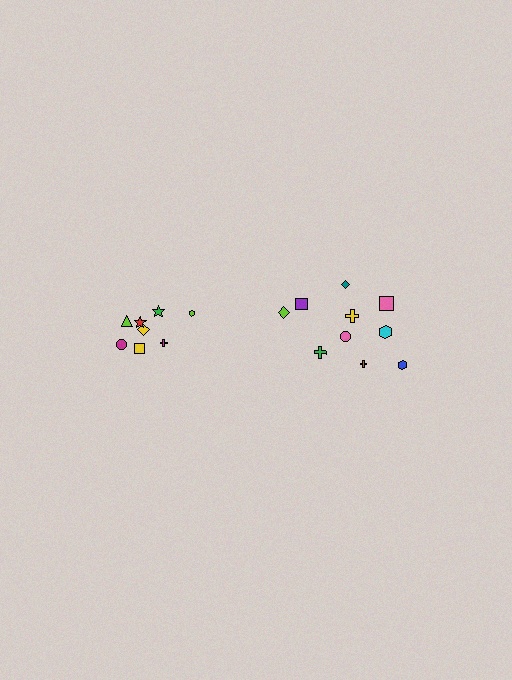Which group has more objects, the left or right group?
The right group.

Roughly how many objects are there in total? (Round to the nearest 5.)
Roughly 20 objects in total.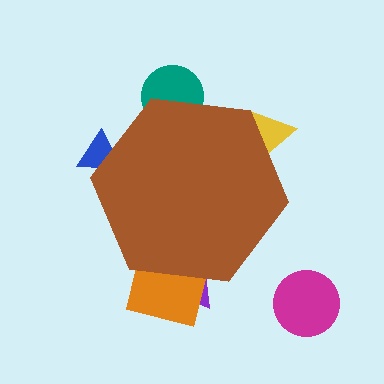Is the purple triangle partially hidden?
Yes, the purple triangle is partially hidden behind the brown hexagon.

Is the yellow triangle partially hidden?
Yes, the yellow triangle is partially hidden behind the brown hexagon.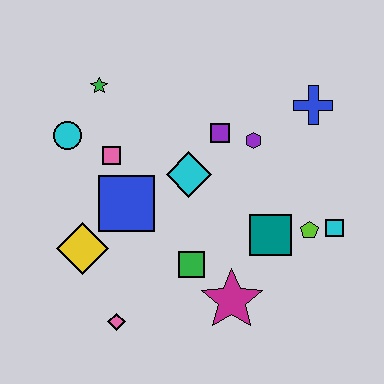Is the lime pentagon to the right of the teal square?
Yes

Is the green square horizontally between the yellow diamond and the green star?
No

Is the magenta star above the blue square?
No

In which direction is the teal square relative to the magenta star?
The teal square is above the magenta star.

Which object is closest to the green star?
The cyan circle is closest to the green star.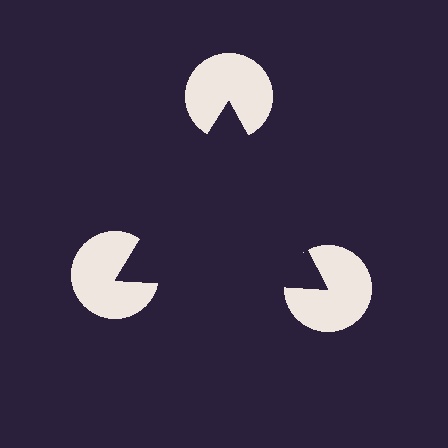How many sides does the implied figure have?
3 sides.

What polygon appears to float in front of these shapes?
An illusory triangle — its edges are inferred from the aligned wedge cuts in the pac-man discs, not physically drawn.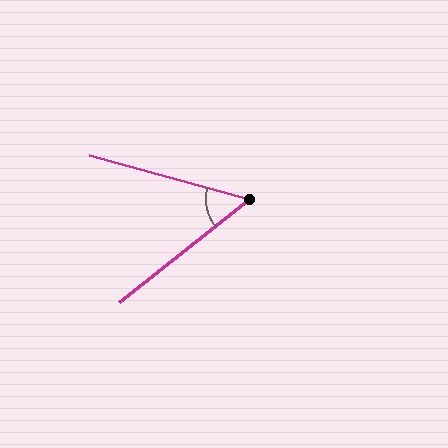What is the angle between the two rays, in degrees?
Approximately 54 degrees.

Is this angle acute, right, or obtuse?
It is acute.